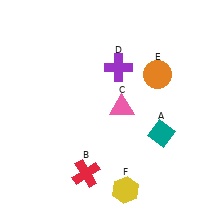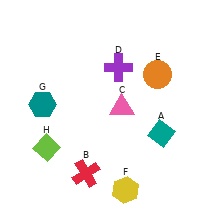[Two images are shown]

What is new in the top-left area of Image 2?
A teal hexagon (G) was added in the top-left area of Image 2.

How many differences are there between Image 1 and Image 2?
There are 2 differences between the two images.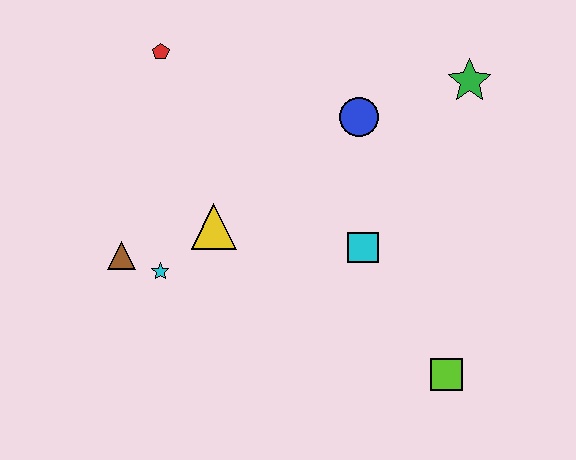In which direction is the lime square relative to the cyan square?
The lime square is below the cyan square.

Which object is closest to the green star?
The blue circle is closest to the green star.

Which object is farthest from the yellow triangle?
The green star is farthest from the yellow triangle.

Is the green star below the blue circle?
No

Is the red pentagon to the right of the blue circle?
No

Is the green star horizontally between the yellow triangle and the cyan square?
No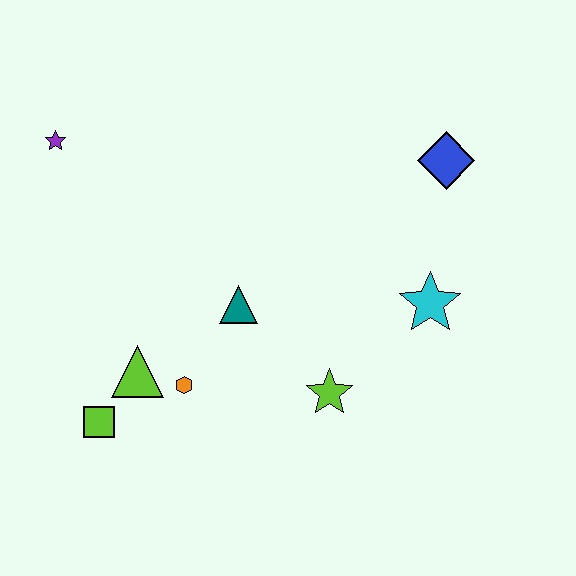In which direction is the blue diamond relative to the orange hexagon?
The blue diamond is to the right of the orange hexagon.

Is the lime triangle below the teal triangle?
Yes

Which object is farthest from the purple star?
The cyan star is farthest from the purple star.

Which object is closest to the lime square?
The lime triangle is closest to the lime square.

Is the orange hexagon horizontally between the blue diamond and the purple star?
Yes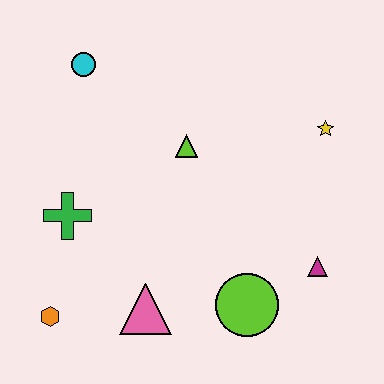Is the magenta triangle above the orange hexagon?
Yes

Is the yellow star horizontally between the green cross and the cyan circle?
No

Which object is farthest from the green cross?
The yellow star is farthest from the green cross.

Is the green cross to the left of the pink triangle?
Yes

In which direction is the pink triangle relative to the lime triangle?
The pink triangle is below the lime triangle.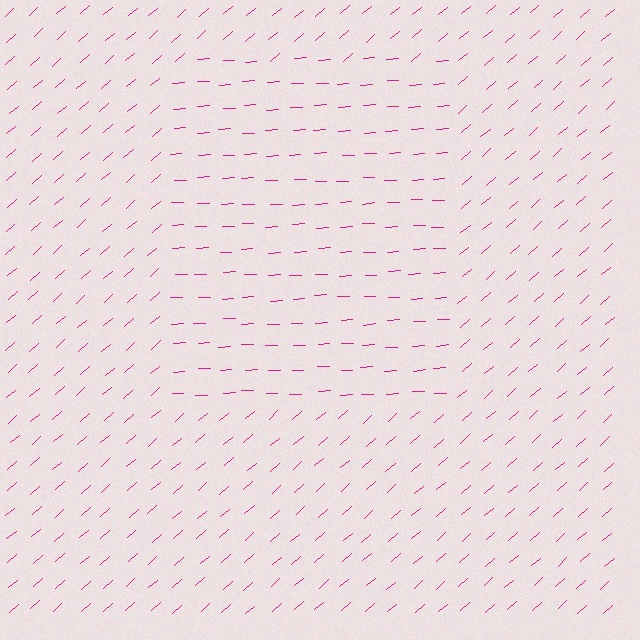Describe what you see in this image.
The image is filled with small magenta line segments. A rectangle region in the image has lines oriented differently from the surrounding lines, creating a visible texture boundary.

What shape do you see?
I see a rectangle.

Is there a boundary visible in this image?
Yes, there is a texture boundary formed by a change in line orientation.